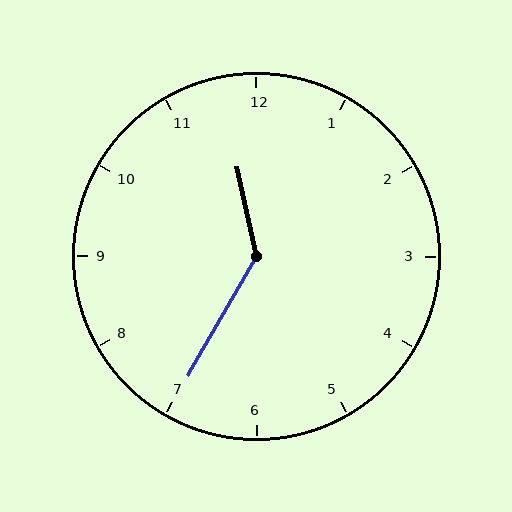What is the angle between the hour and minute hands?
Approximately 138 degrees.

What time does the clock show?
11:35.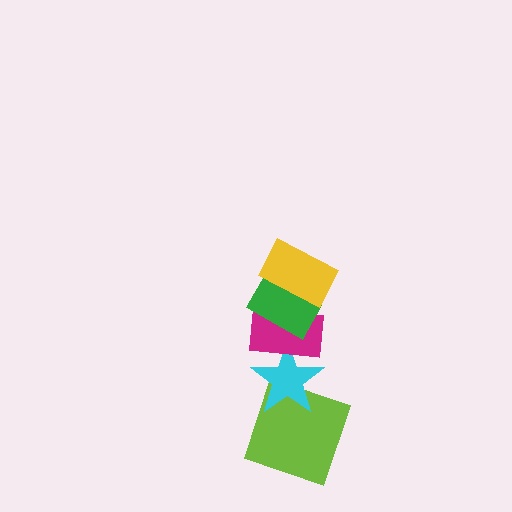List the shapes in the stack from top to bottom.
From top to bottom: the yellow rectangle, the green rectangle, the magenta rectangle, the cyan star, the lime square.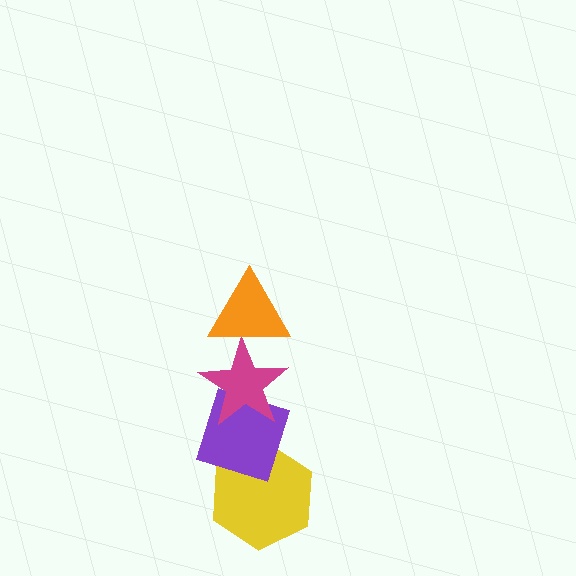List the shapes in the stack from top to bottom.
From top to bottom: the orange triangle, the magenta star, the purple diamond, the yellow hexagon.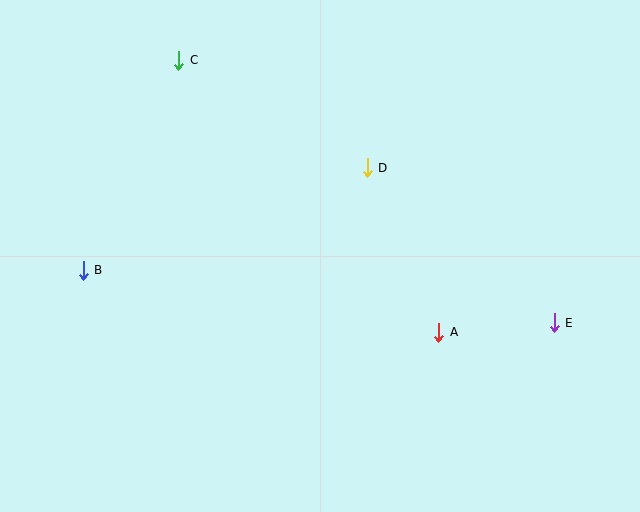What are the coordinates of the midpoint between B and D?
The midpoint between B and D is at (225, 219).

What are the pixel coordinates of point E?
Point E is at (554, 323).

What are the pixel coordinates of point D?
Point D is at (367, 168).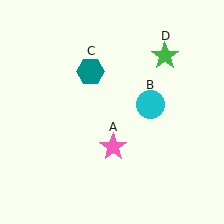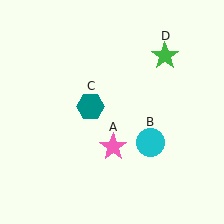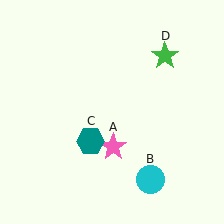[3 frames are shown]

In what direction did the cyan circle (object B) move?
The cyan circle (object B) moved down.